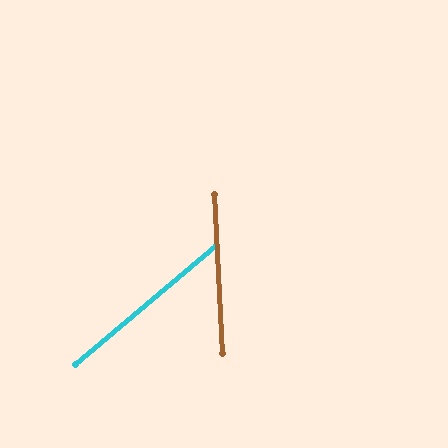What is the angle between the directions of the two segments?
Approximately 53 degrees.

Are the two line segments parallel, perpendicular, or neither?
Neither parallel nor perpendicular — they differ by about 53°.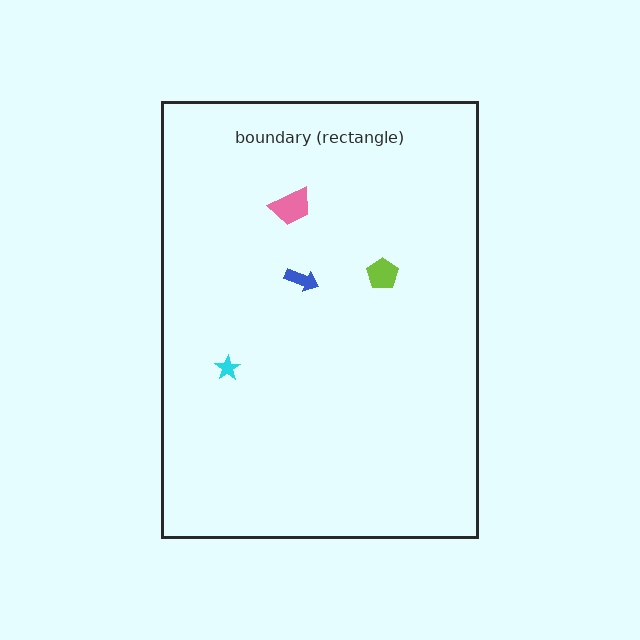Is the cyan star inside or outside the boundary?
Inside.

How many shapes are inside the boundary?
4 inside, 0 outside.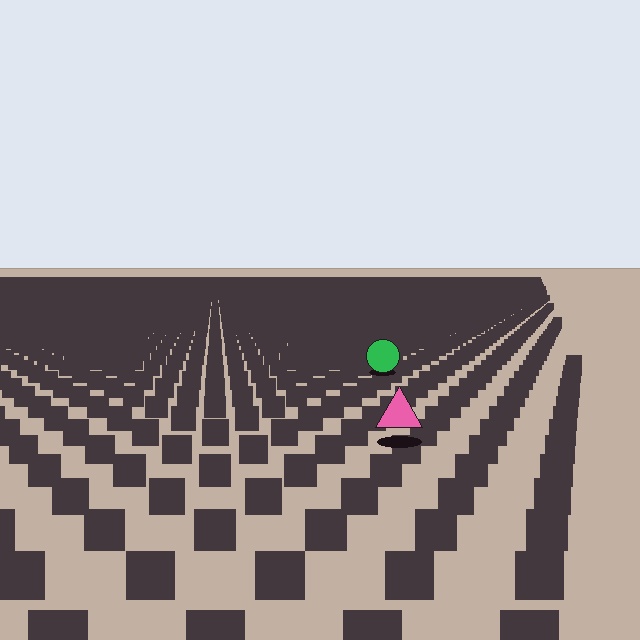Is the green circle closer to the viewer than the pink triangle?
No. The pink triangle is closer — you can tell from the texture gradient: the ground texture is coarser near it.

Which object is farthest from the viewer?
The green circle is farthest from the viewer. It appears smaller and the ground texture around it is denser.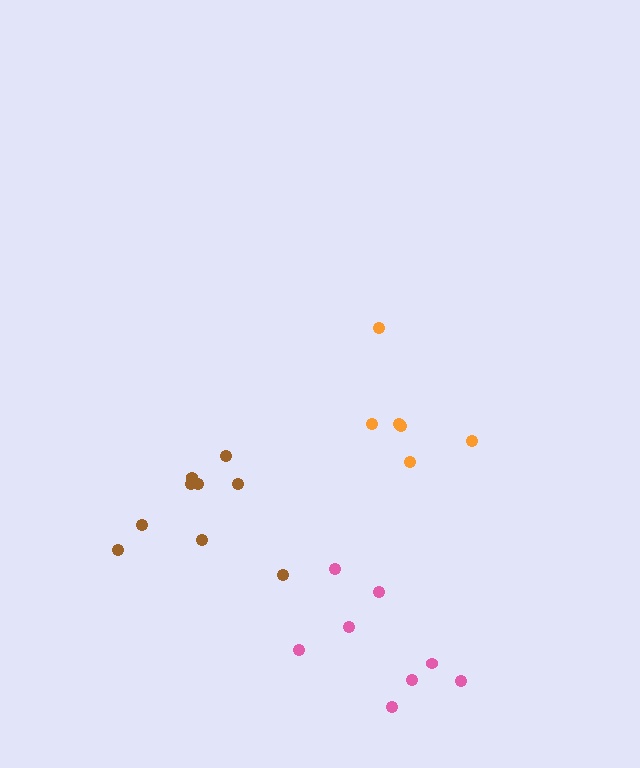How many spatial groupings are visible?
There are 3 spatial groupings.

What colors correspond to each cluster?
The clusters are colored: brown, orange, pink.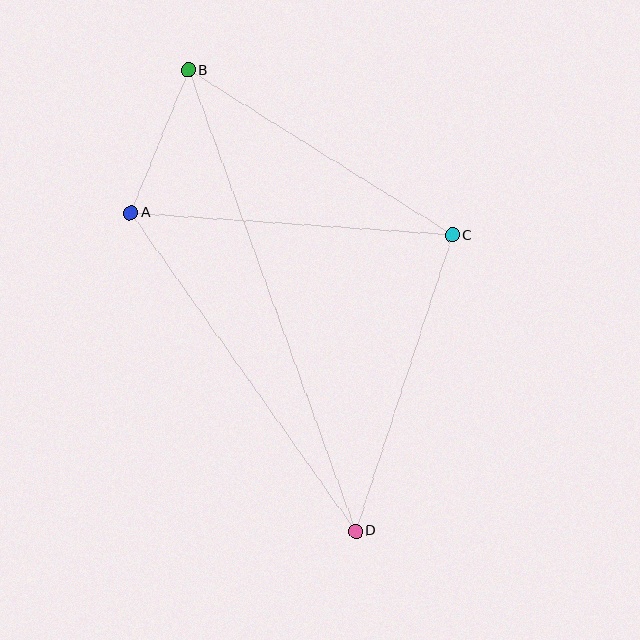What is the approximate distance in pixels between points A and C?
The distance between A and C is approximately 322 pixels.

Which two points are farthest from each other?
Points B and D are farthest from each other.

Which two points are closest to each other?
Points A and B are closest to each other.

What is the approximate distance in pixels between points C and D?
The distance between C and D is approximately 311 pixels.